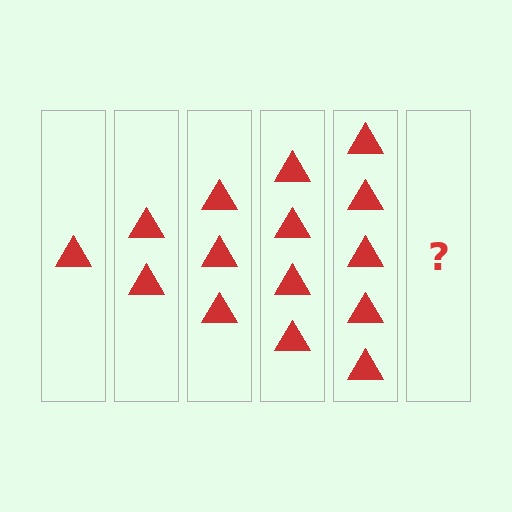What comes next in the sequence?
The next element should be 6 triangles.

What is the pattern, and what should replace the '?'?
The pattern is that each step adds one more triangle. The '?' should be 6 triangles.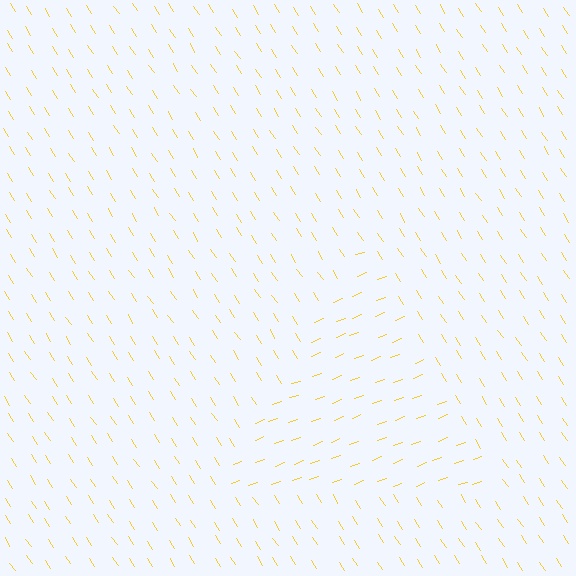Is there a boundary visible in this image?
Yes, there is a texture boundary formed by a change in line orientation.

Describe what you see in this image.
The image is filled with small yellow line segments. A triangle region in the image has lines oriented differently from the surrounding lines, creating a visible texture boundary.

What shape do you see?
I see a triangle.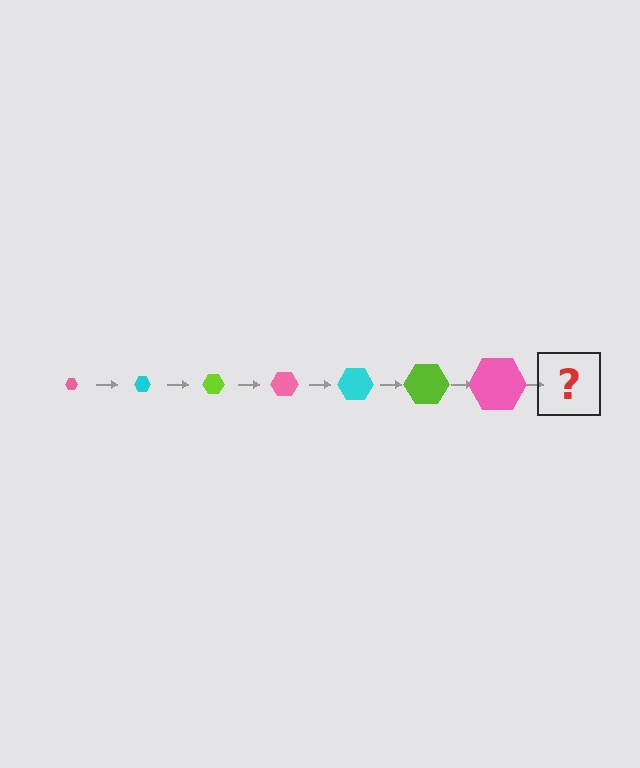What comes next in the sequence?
The next element should be a cyan hexagon, larger than the previous one.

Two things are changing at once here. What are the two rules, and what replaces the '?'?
The two rules are that the hexagon grows larger each step and the color cycles through pink, cyan, and lime. The '?' should be a cyan hexagon, larger than the previous one.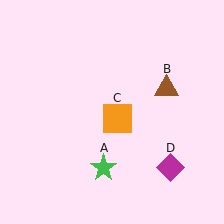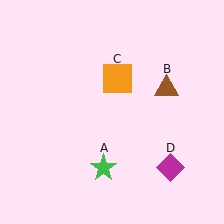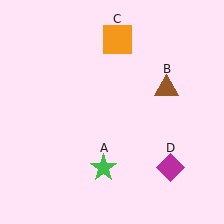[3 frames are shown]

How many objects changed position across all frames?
1 object changed position: orange square (object C).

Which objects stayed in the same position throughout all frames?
Green star (object A) and brown triangle (object B) and magenta diamond (object D) remained stationary.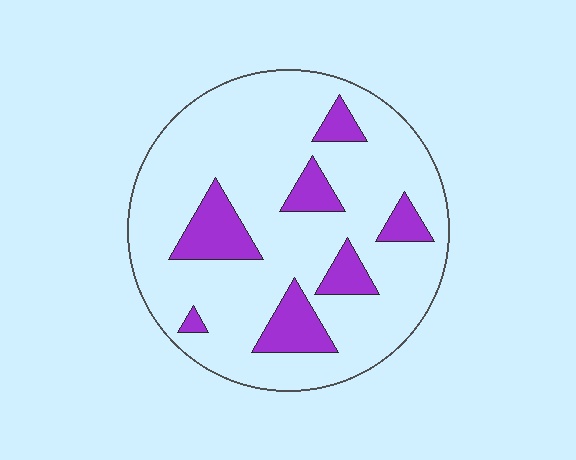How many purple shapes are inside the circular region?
7.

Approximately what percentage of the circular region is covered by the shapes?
Approximately 20%.